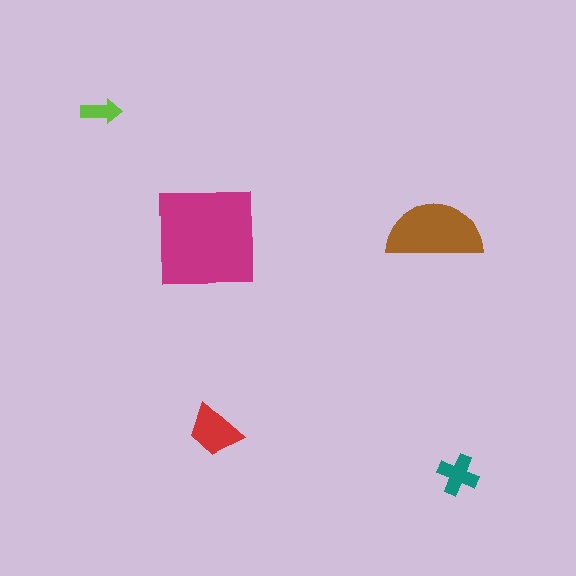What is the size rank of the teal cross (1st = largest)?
4th.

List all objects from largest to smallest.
The magenta square, the brown semicircle, the red trapezoid, the teal cross, the lime arrow.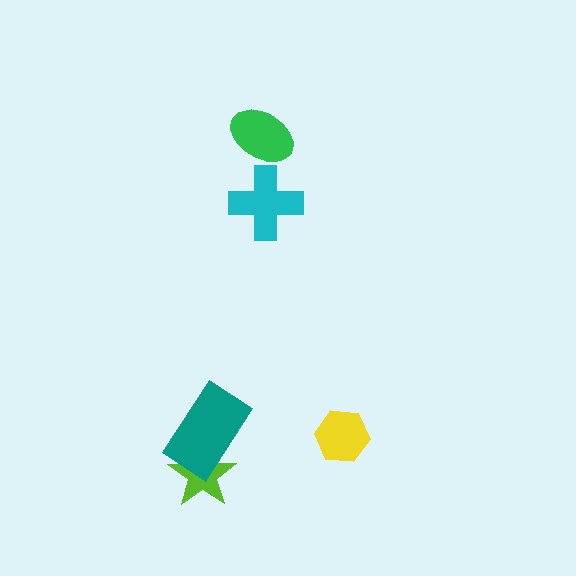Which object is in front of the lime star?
The teal rectangle is in front of the lime star.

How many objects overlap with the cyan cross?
0 objects overlap with the cyan cross.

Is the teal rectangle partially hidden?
No, no other shape covers it.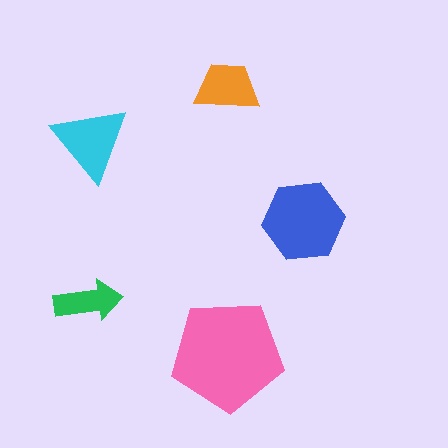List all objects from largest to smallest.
The pink pentagon, the blue hexagon, the cyan triangle, the orange trapezoid, the green arrow.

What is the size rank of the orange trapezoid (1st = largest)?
4th.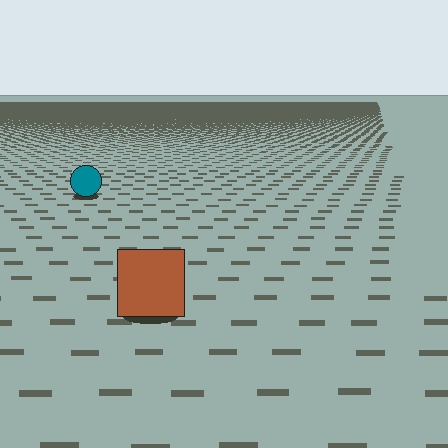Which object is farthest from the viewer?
The teal circle is farthest from the viewer. It appears smaller and the ground texture around it is denser.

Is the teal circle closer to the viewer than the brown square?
No. The brown square is closer — you can tell from the texture gradient: the ground texture is coarser near it.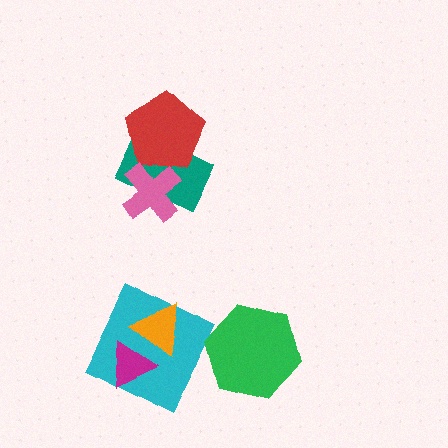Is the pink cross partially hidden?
No, no other shape covers it.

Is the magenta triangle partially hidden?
Yes, it is partially covered by another shape.